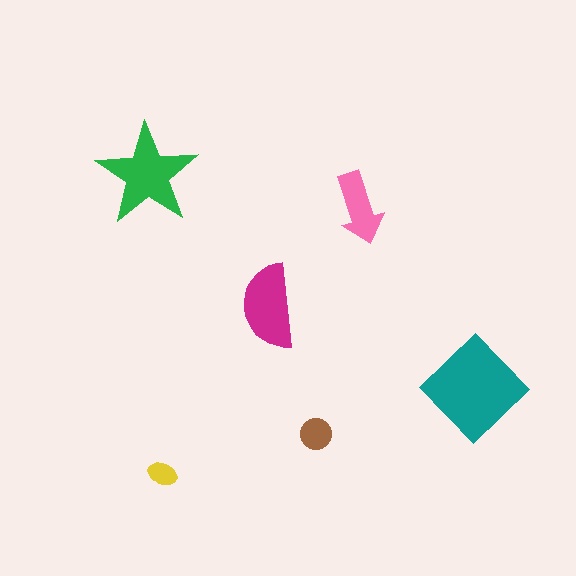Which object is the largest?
The teal diamond.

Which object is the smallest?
The yellow ellipse.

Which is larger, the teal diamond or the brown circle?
The teal diamond.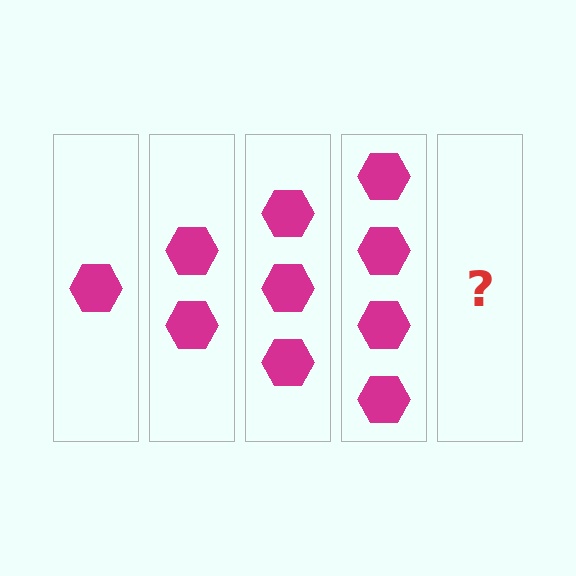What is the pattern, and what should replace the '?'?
The pattern is that each step adds one more hexagon. The '?' should be 5 hexagons.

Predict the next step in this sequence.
The next step is 5 hexagons.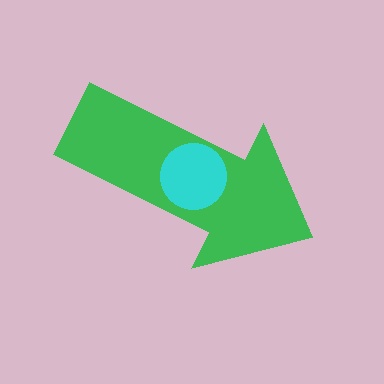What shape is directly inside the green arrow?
The cyan circle.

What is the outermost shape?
The green arrow.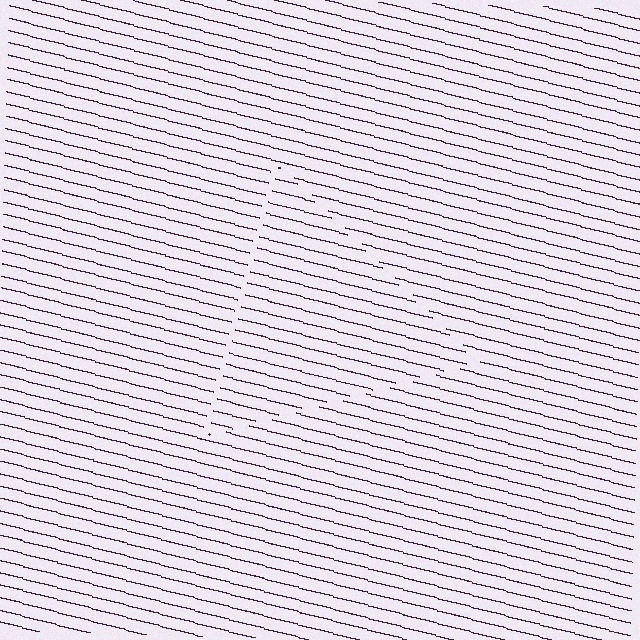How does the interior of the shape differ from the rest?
The interior of the shape contains the same grating, shifted by half a period — the contour is defined by the phase discontinuity where line-ends from the inner and outer gratings abut.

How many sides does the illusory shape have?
3 sides — the line-ends trace a triangle.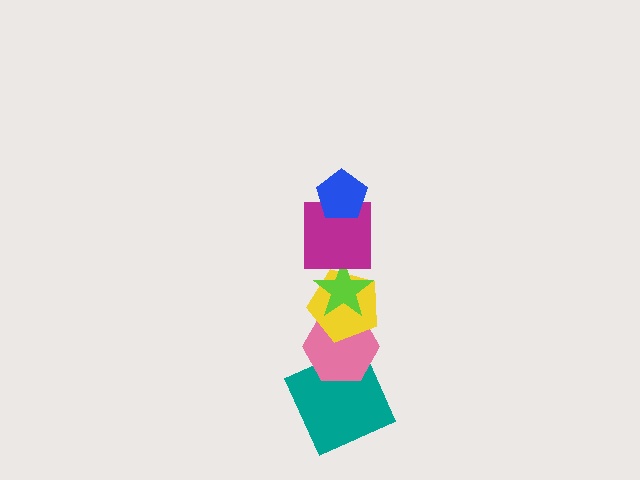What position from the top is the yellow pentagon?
The yellow pentagon is 4th from the top.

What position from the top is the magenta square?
The magenta square is 2nd from the top.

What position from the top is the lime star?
The lime star is 3rd from the top.